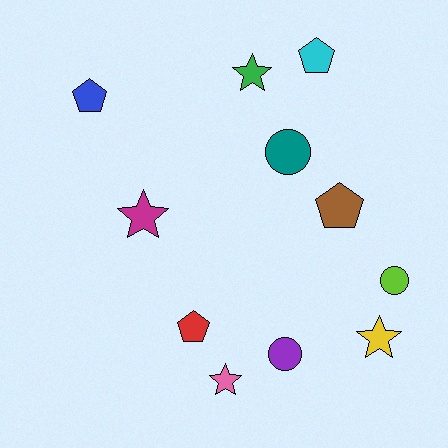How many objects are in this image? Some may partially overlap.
There are 11 objects.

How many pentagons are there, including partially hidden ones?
There are 4 pentagons.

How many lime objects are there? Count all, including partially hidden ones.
There is 1 lime object.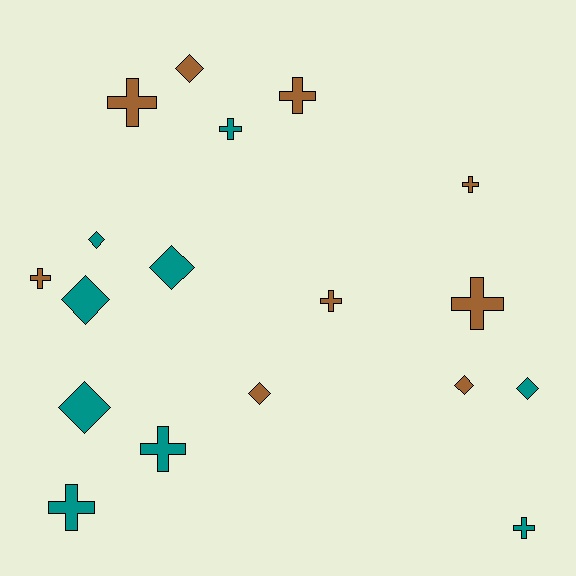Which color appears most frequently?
Teal, with 9 objects.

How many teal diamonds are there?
There are 5 teal diamonds.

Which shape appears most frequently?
Cross, with 10 objects.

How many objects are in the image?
There are 18 objects.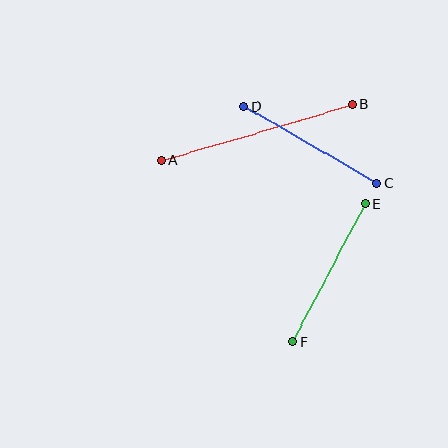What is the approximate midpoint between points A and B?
The midpoint is at approximately (257, 132) pixels.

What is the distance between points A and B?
The distance is approximately 199 pixels.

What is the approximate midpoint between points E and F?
The midpoint is at approximately (329, 273) pixels.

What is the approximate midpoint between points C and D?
The midpoint is at approximately (311, 145) pixels.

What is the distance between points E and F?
The distance is approximately 156 pixels.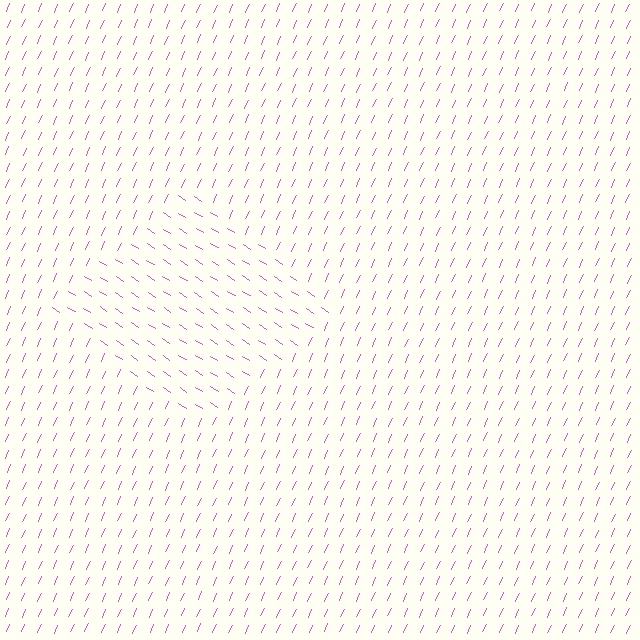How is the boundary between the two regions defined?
The boundary is defined purely by a change in line orientation (approximately 80 degrees difference). All lines are the same color and thickness.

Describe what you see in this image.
The image is filled with small pink line segments. A diamond region in the image has lines oriented differently from the surrounding lines, creating a visible texture boundary.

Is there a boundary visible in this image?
Yes, there is a texture boundary formed by a change in line orientation.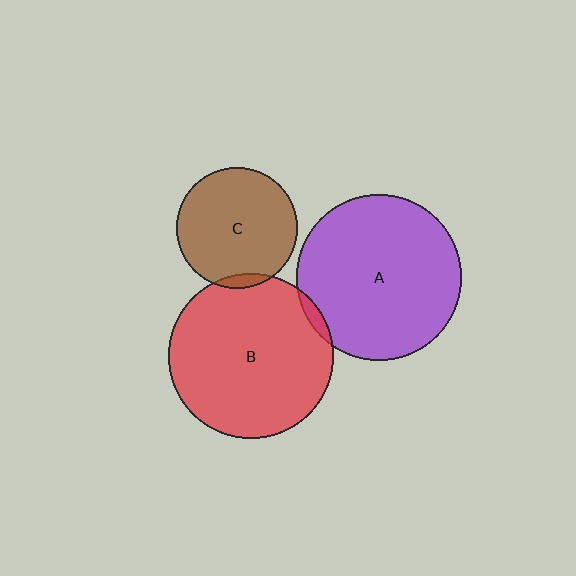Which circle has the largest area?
Circle A (purple).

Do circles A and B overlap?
Yes.